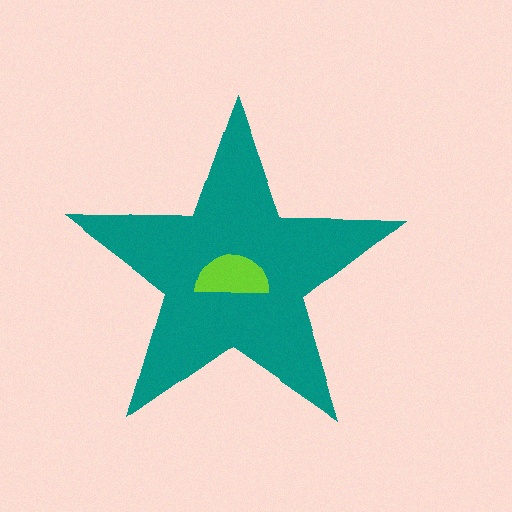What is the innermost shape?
The lime semicircle.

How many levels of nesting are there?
2.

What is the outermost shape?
The teal star.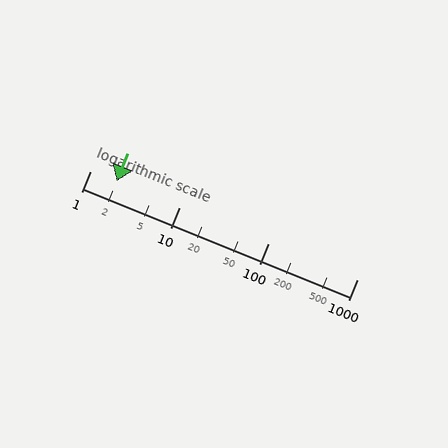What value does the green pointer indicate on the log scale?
The pointer indicates approximately 2.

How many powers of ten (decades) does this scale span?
The scale spans 3 decades, from 1 to 1000.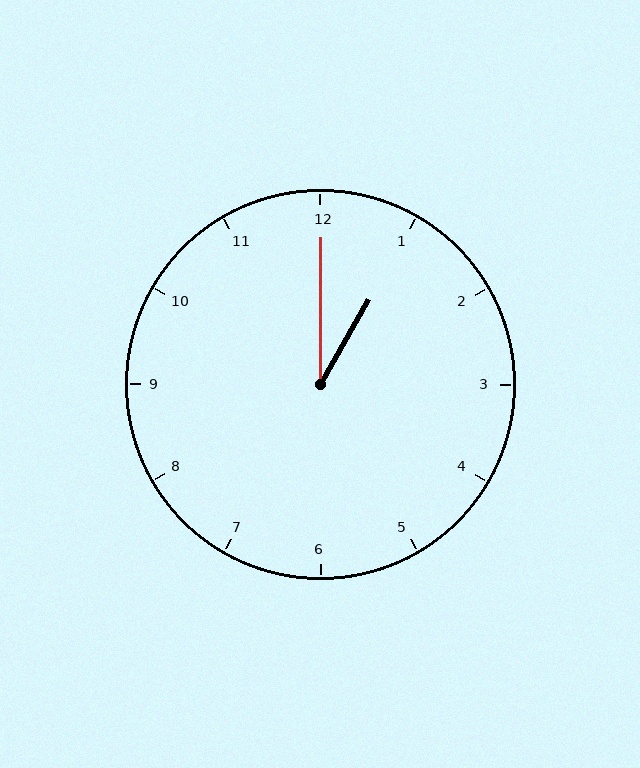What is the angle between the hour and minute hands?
Approximately 30 degrees.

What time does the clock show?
1:00.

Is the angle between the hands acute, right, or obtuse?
It is acute.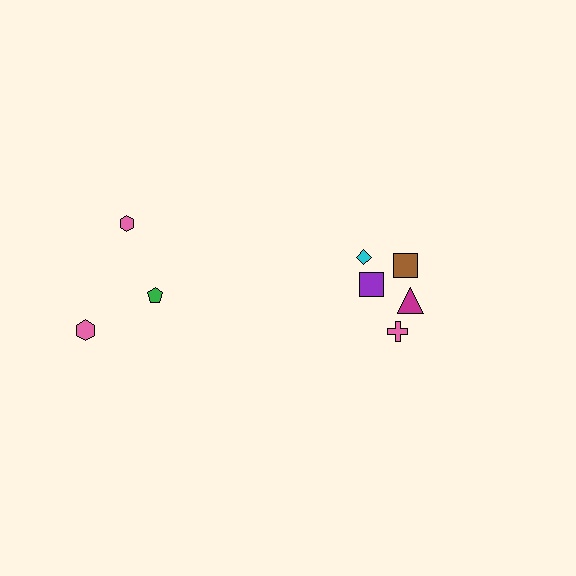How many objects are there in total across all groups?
There are 8 objects.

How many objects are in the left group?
There are 3 objects.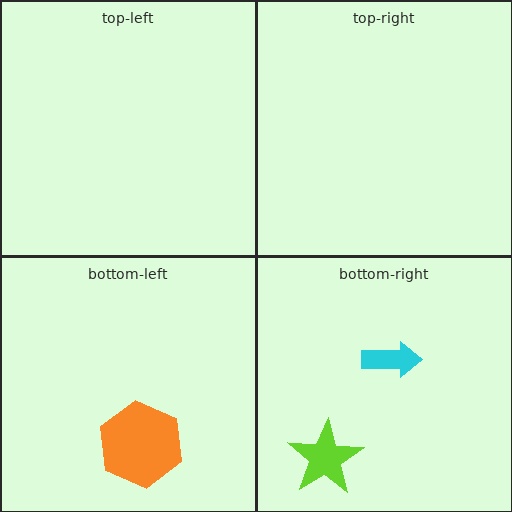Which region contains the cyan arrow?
The bottom-right region.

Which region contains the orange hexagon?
The bottom-left region.